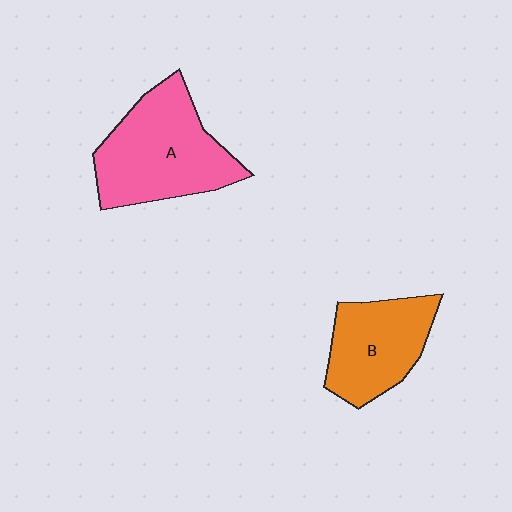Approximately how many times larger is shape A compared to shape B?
Approximately 1.4 times.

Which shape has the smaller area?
Shape B (orange).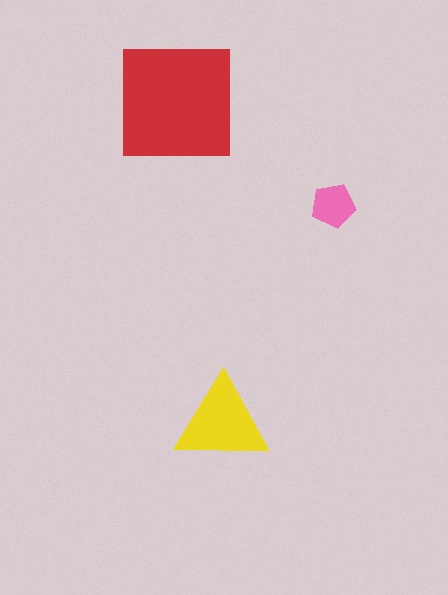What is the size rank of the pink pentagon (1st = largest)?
3rd.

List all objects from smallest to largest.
The pink pentagon, the yellow triangle, the red square.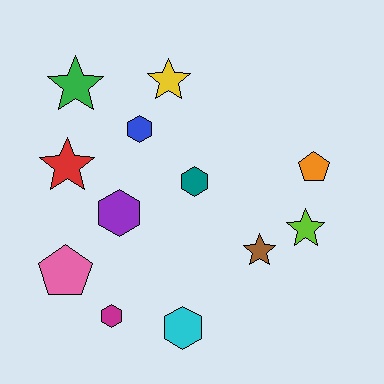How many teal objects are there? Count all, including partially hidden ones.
There is 1 teal object.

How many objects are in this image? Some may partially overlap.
There are 12 objects.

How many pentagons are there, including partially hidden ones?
There are 2 pentagons.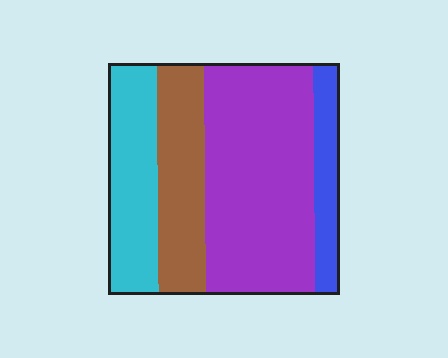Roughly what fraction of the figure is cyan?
Cyan takes up between a sixth and a third of the figure.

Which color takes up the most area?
Purple, at roughly 45%.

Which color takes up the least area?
Blue, at roughly 10%.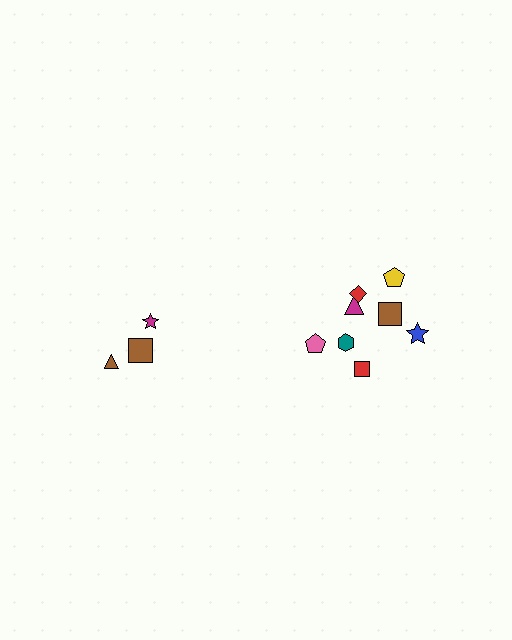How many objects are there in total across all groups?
There are 11 objects.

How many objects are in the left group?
There are 3 objects.